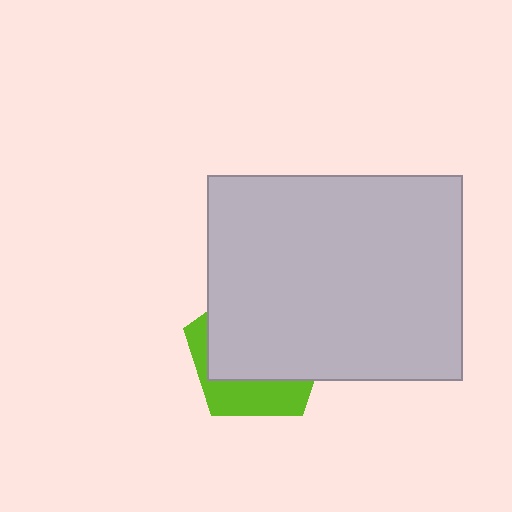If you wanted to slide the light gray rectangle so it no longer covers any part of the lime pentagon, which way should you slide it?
Slide it up — that is the most direct way to separate the two shapes.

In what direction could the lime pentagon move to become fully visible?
The lime pentagon could move down. That would shift it out from behind the light gray rectangle entirely.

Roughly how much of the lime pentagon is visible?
A small part of it is visible (roughly 32%).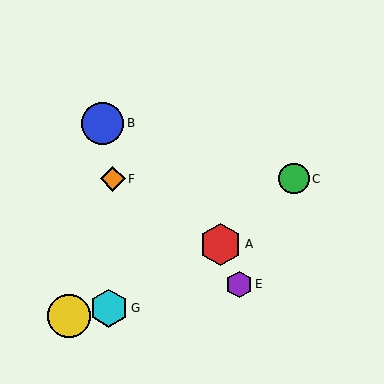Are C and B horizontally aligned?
No, C is at y≈179 and B is at y≈123.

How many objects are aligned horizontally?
2 objects (C, F) are aligned horizontally.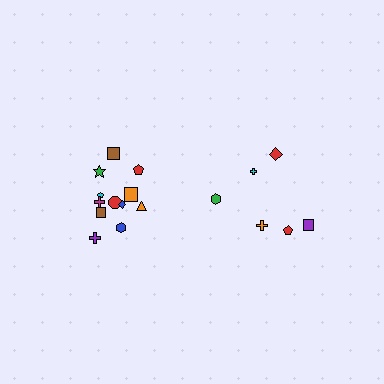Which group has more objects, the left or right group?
The left group.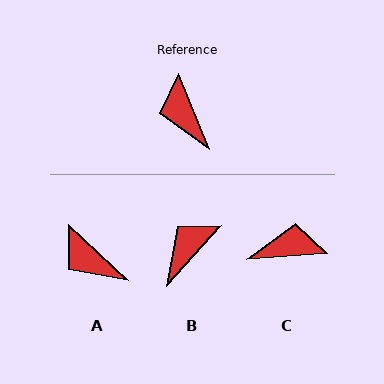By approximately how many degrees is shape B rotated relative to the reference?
Approximately 65 degrees clockwise.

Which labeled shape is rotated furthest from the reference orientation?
C, about 108 degrees away.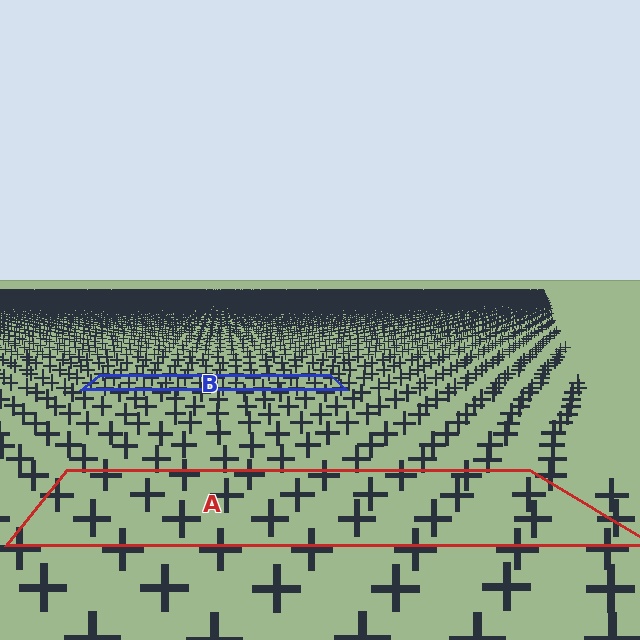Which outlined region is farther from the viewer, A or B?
Region B is farther from the viewer — the texture elements inside it appear smaller and more densely packed.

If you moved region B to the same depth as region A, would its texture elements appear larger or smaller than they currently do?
They would appear larger. At a closer depth, the same texture elements are projected at a bigger on-screen size.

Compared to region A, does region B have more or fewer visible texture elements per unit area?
Region B has more texture elements per unit area — they are packed more densely because it is farther away.